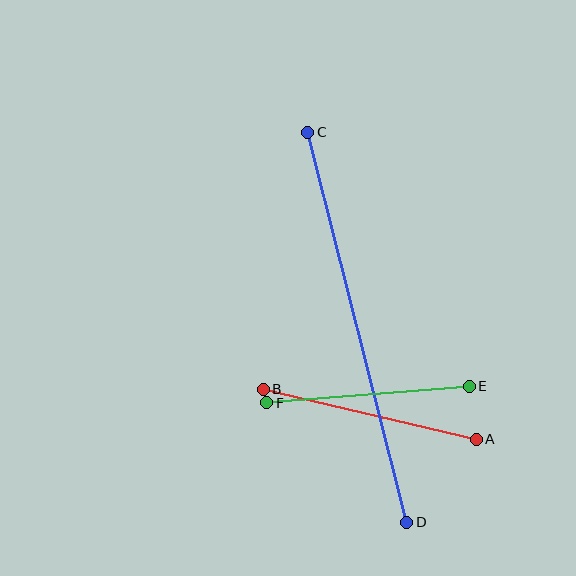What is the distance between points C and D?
The distance is approximately 402 pixels.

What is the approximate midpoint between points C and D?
The midpoint is at approximately (357, 327) pixels.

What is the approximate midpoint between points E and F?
The midpoint is at approximately (368, 394) pixels.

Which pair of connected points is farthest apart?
Points C and D are farthest apart.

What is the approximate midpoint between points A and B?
The midpoint is at approximately (370, 414) pixels.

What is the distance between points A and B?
The distance is approximately 219 pixels.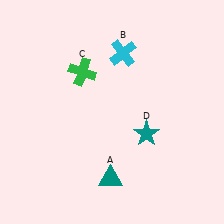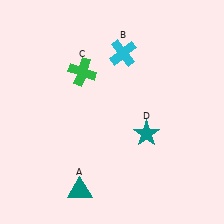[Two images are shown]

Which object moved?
The teal triangle (A) moved left.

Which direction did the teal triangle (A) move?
The teal triangle (A) moved left.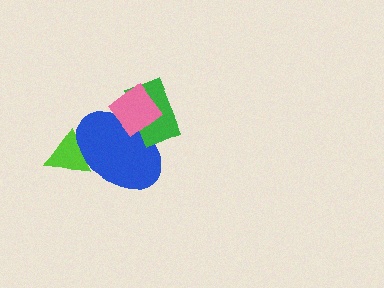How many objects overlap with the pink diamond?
2 objects overlap with the pink diamond.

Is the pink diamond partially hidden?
No, no other shape covers it.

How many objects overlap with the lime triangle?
1 object overlaps with the lime triangle.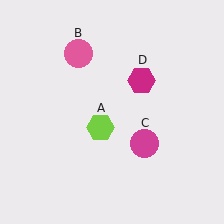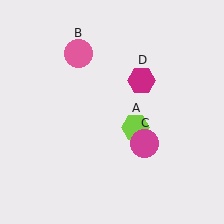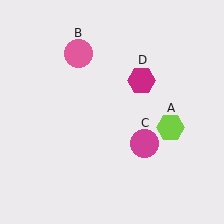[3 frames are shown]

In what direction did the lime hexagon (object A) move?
The lime hexagon (object A) moved right.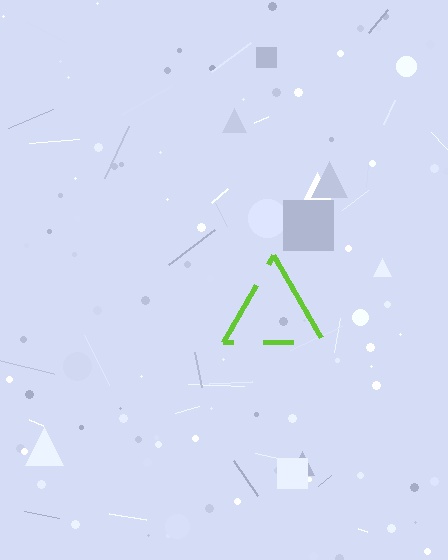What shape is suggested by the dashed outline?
The dashed outline suggests a triangle.